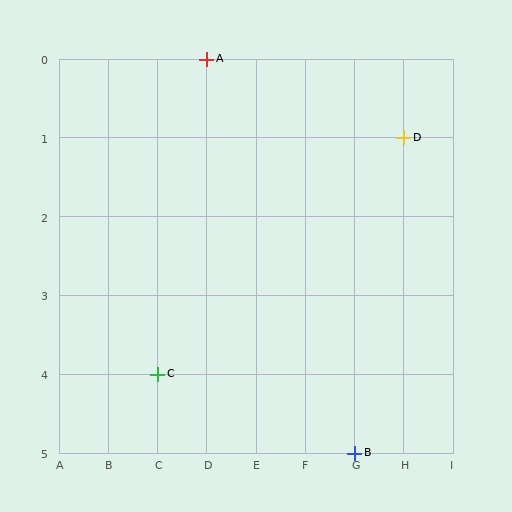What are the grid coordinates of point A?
Point A is at grid coordinates (D, 0).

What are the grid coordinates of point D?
Point D is at grid coordinates (H, 1).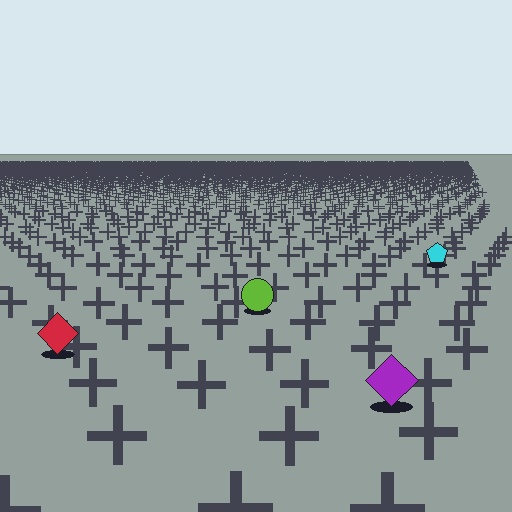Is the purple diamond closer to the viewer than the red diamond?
Yes. The purple diamond is closer — you can tell from the texture gradient: the ground texture is coarser near it.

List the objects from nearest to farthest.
From nearest to farthest: the purple diamond, the red diamond, the lime circle, the cyan pentagon.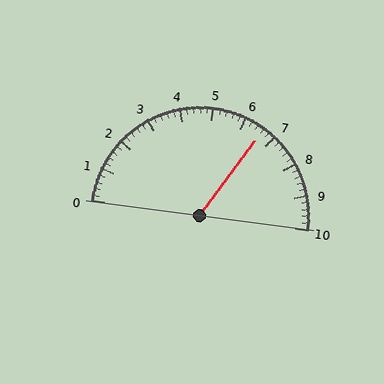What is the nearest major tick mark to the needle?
The nearest major tick mark is 7.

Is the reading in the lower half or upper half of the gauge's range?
The reading is in the upper half of the range (0 to 10).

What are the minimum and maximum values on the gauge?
The gauge ranges from 0 to 10.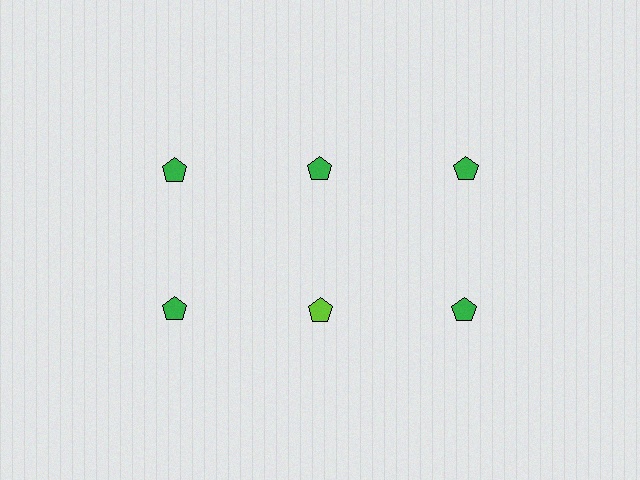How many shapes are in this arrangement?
There are 6 shapes arranged in a grid pattern.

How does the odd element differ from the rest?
It has a different color: lime instead of green.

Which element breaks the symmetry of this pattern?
The lime pentagon in the second row, second from left column breaks the symmetry. All other shapes are green pentagons.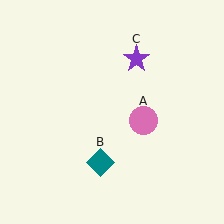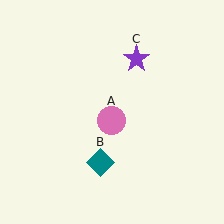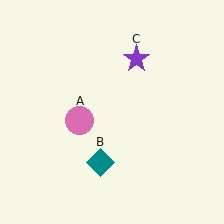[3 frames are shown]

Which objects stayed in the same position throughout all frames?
Teal diamond (object B) and purple star (object C) remained stationary.